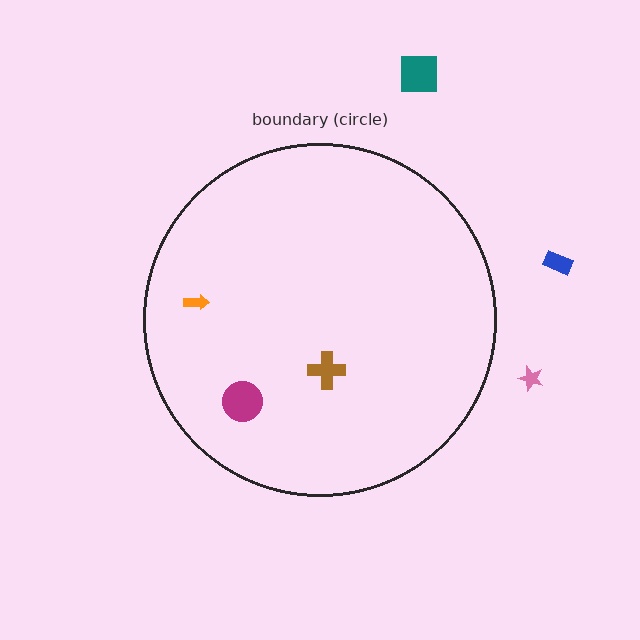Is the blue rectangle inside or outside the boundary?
Outside.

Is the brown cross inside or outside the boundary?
Inside.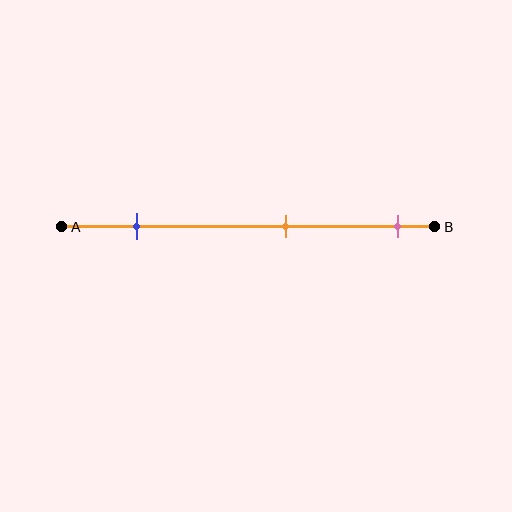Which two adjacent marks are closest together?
The orange and pink marks are the closest adjacent pair.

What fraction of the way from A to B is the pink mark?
The pink mark is approximately 90% (0.9) of the way from A to B.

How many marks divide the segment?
There are 3 marks dividing the segment.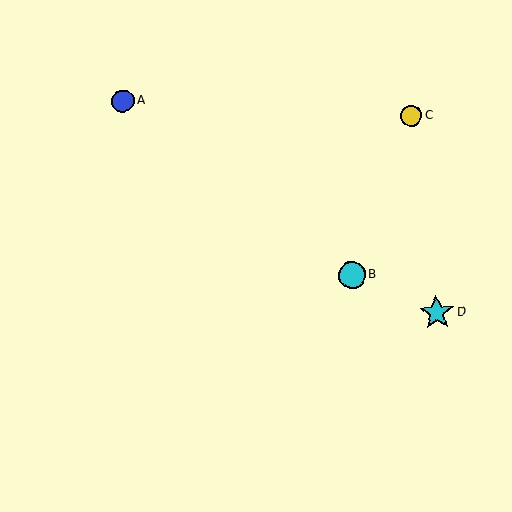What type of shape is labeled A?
Shape A is a blue circle.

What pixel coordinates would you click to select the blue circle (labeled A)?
Click at (123, 101) to select the blue circle A.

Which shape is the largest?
The cyan star (labeled D) is the largest.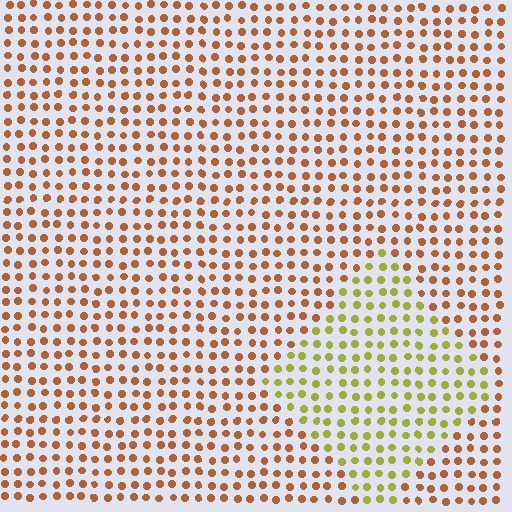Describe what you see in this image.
The image is filled with small brown elements in a uniform arrangement. A diamond-shaped region is visible where the elements are tinted to a slightly different hue, forming a subtle color boundary.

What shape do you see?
I see a diamond.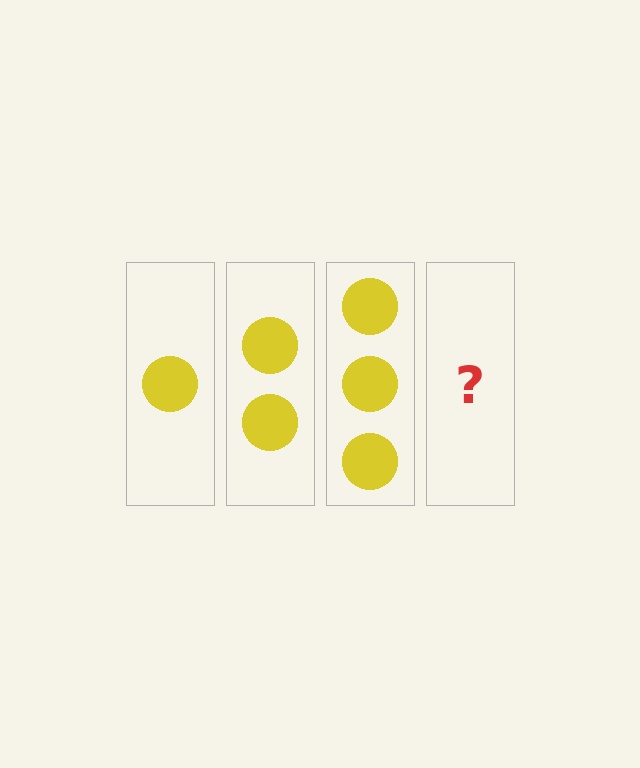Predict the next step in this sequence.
The next step is 4 circles.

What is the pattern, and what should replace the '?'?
The pattern is that each step adds one more circle. The '?' should be 4 circles.